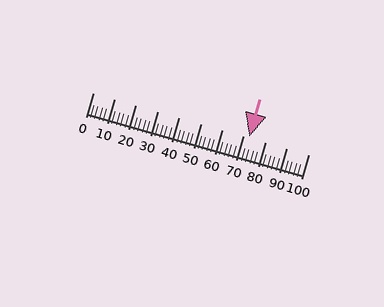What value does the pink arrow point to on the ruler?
The pink arrow points to approximately 73.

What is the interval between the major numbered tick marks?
The major tick marks are spaced 10 units apart.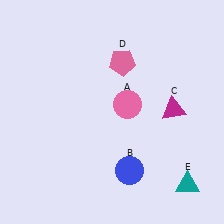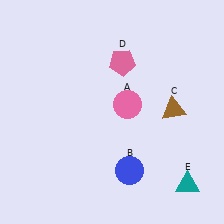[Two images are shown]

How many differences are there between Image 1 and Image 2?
There is 1 difference between the two images.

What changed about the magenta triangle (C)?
In Image 1, C is magenta. In Image 2, it changed to brown.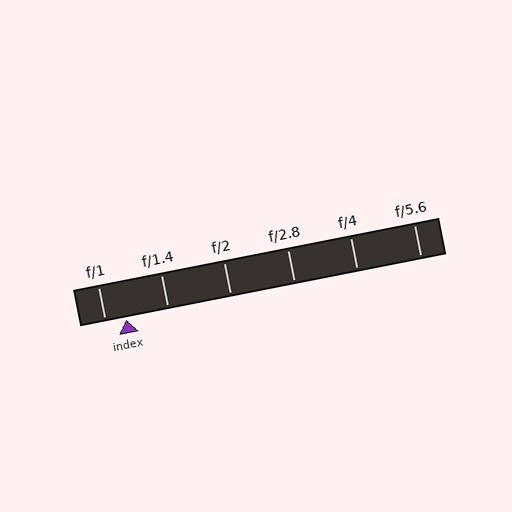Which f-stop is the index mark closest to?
The index mark is closest to f/1.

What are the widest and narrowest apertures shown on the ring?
The widest aperture shown is f/1 and the narrowest is f/5.6.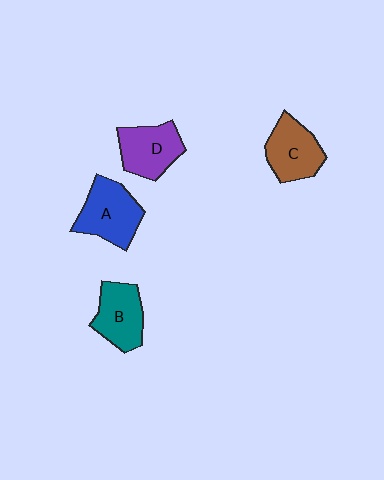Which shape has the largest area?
Shape A (blue).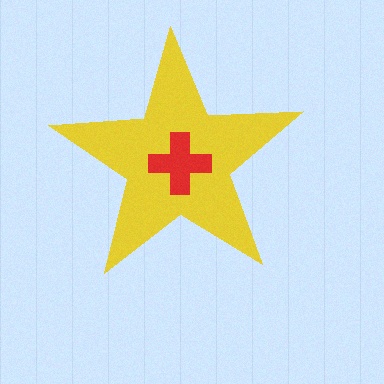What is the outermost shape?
The yellow star.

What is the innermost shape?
The red cross.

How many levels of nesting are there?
2.